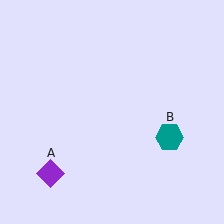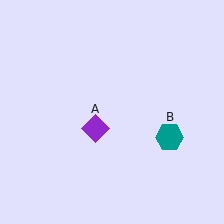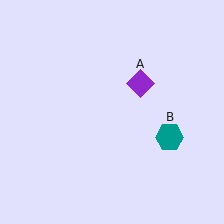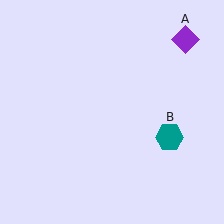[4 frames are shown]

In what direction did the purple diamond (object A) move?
The purple diamond (object A) moved up and to the right.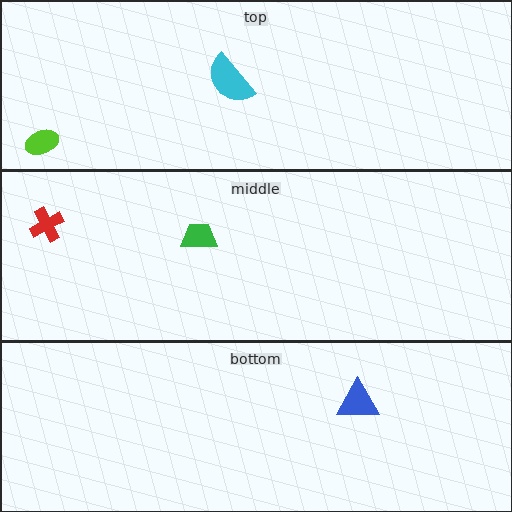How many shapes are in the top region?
2.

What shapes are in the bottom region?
The blue triangle.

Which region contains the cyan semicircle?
The top region.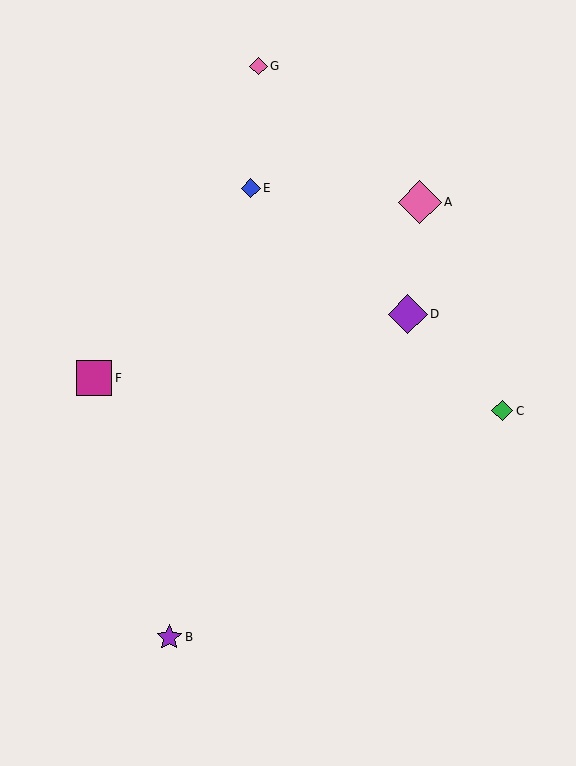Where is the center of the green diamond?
The center of the green diamond is at (502, 411).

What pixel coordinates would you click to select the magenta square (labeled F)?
Click at (94, 378) to select the magenta square F.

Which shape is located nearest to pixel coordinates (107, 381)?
The magenta square (labeled F) at (94, 378) is nearest to that location.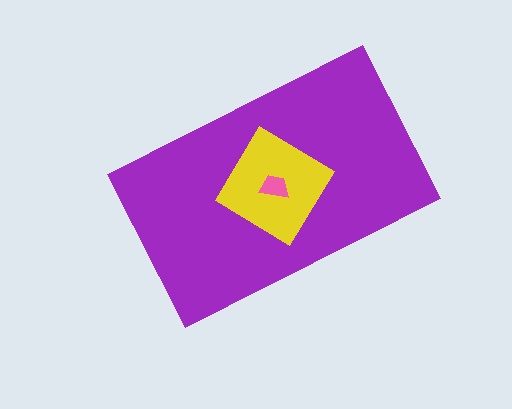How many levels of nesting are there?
3.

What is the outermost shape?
The purple rectangle.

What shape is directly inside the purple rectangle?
The yellow diamond.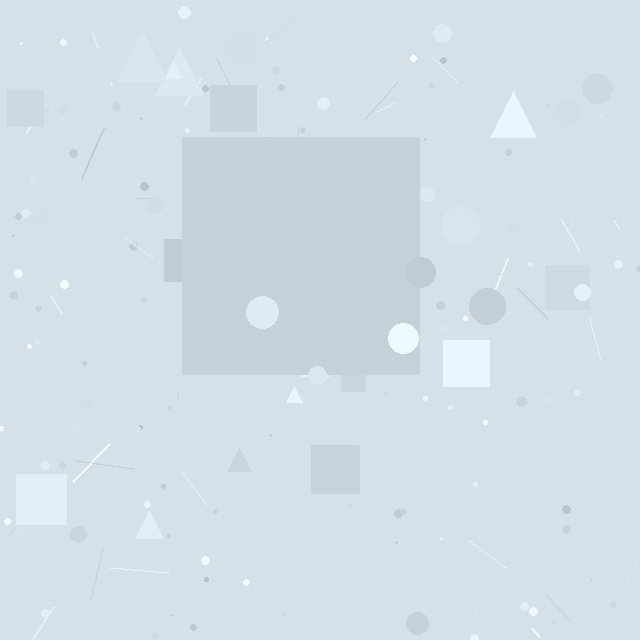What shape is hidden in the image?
A square is hidden in the image.